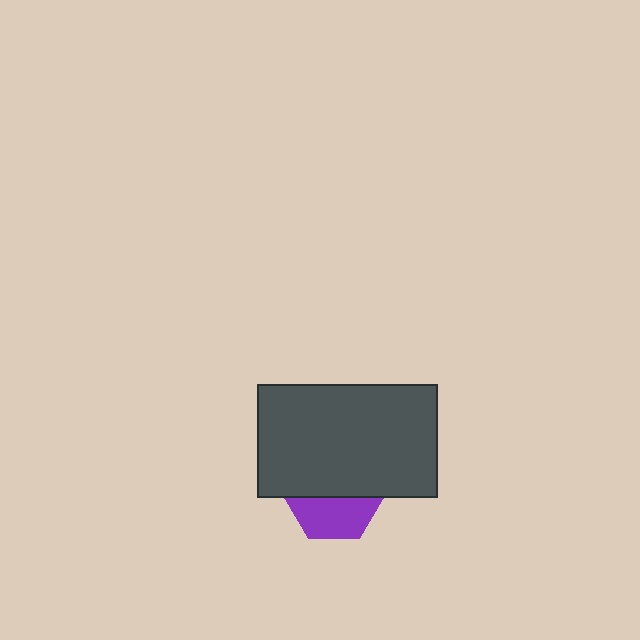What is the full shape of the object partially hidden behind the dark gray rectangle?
The partially hidden object is a purple hexagon.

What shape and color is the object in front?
The object in front is a dark gray rectangle.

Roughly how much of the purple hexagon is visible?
About half of it is visible (roughly 45%).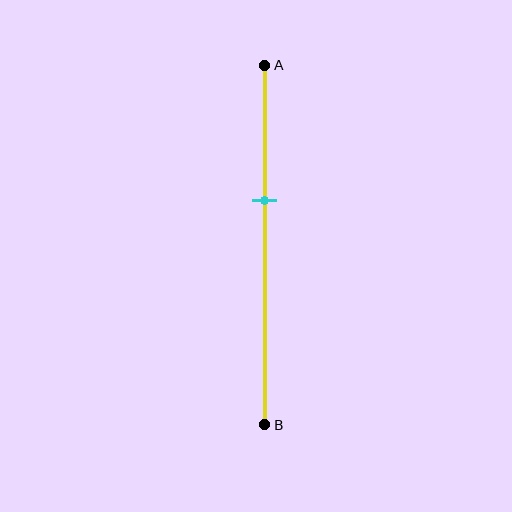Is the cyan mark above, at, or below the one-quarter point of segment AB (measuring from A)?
The cyan mark is below the one-quarter point of segment AB.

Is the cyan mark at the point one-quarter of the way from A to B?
No, the mark is at about 40% from A, not at the 25% one-quarter point.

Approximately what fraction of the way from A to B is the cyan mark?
The cyan mark is approximately 40% of the way from A to B.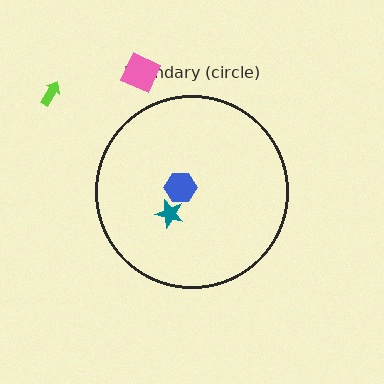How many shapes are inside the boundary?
2 inside, 2 outside.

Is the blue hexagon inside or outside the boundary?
Inside.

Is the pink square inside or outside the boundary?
Outside.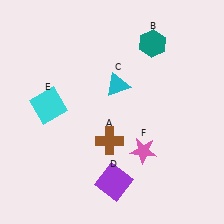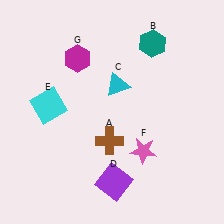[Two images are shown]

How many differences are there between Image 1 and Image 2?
There is 1 difference between the two images.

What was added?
A magenta hexagon (G) was added in Image 2.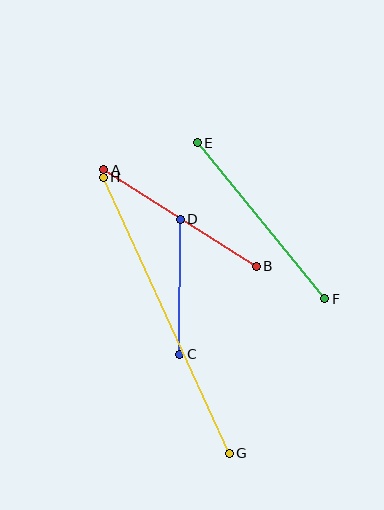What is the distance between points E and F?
The distance is approximately 201 pixels.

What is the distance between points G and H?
The distance is approximately 304 pixels.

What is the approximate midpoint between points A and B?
The midpoint is at approximately (180, 218) pixels.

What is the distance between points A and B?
The distance is approximately 180 pixels.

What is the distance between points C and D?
The distance is approximately 135 pixels.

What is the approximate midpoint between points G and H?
The midpoint is at approximately (166, 315) pixels.